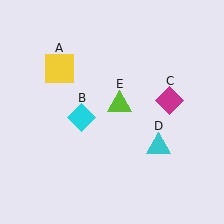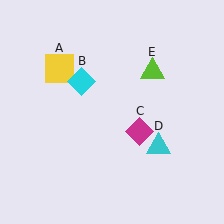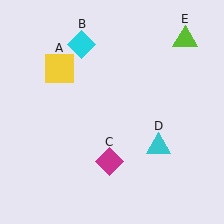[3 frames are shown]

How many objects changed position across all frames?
3 objects changed position: cyan diamond (object B), magenta diamond (object C), lime triangle (object E).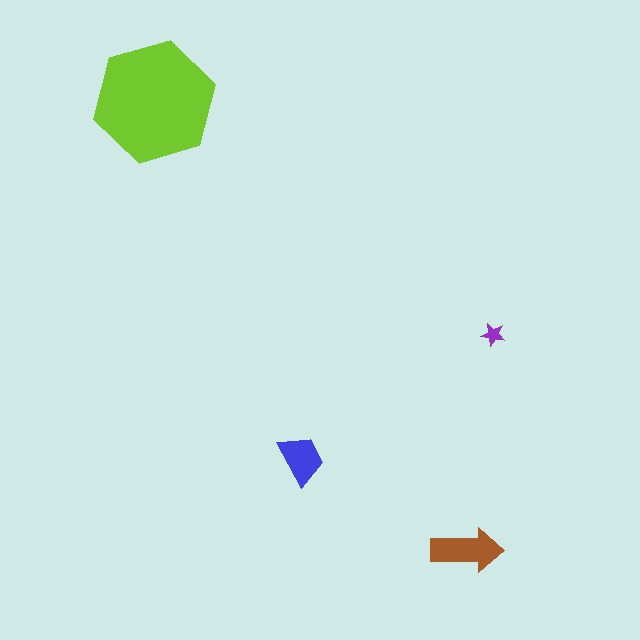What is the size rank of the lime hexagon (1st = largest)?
1st.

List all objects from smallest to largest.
The purple star, the blue trapezoid, the brown arrow, the lime hexagon.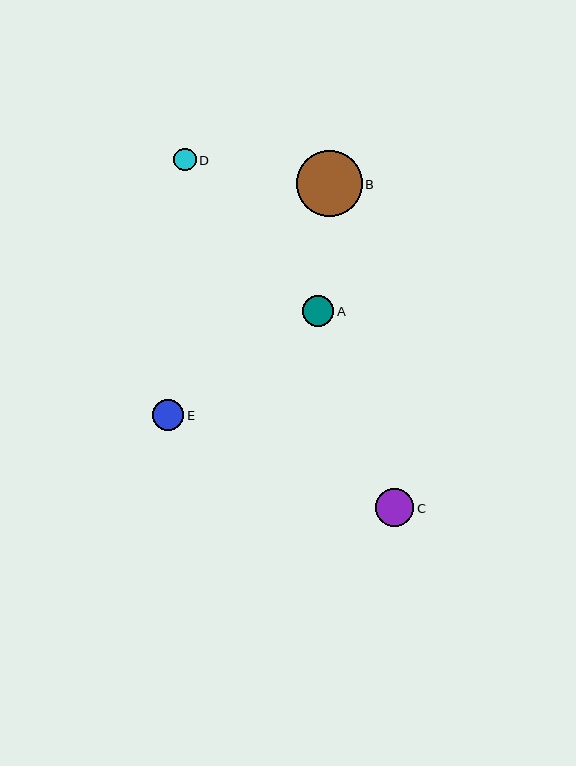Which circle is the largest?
Circle B is the largest with a size of approximately 66 pixels.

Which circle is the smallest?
Circle D is the smallest with a size of approximately 23 pixels.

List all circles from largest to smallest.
From largest to smallest: B, C, A, E, D.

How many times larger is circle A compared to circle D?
Circle A is approximately 1.4 times the size of circle D.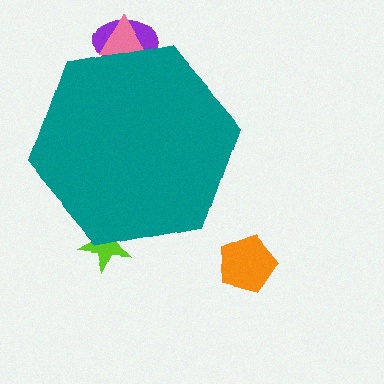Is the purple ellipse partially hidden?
Yes, the purple ellipse is partially hidden behind the teal hexagon.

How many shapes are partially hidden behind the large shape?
3 shapes are partially hidden.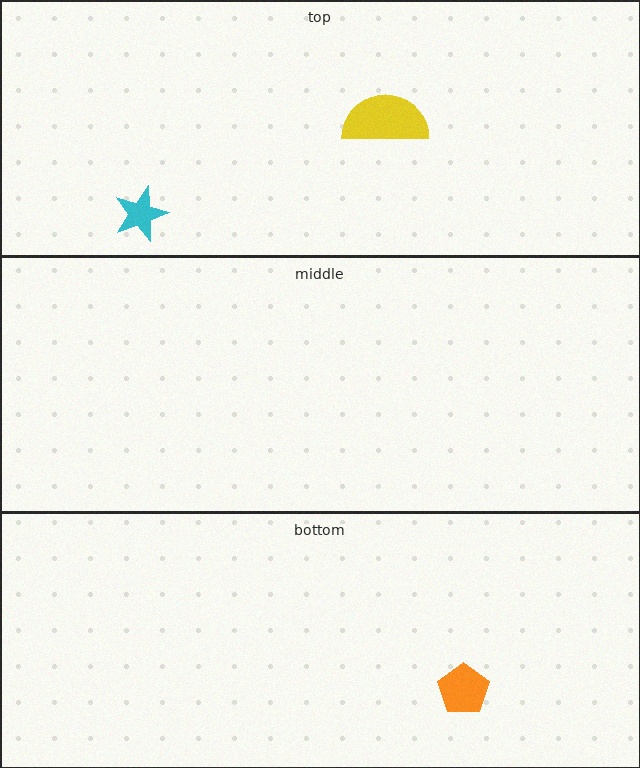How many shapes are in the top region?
2.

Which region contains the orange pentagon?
The bottom region.